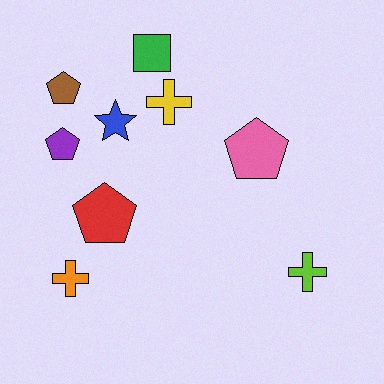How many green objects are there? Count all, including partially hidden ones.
There is 1 green object.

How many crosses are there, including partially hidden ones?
There are 3 crosses.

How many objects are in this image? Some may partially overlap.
There are 9 objects.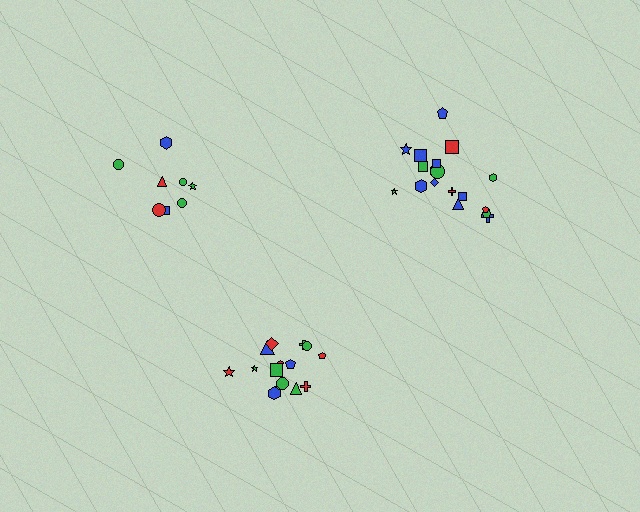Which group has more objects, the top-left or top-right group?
The top-right group.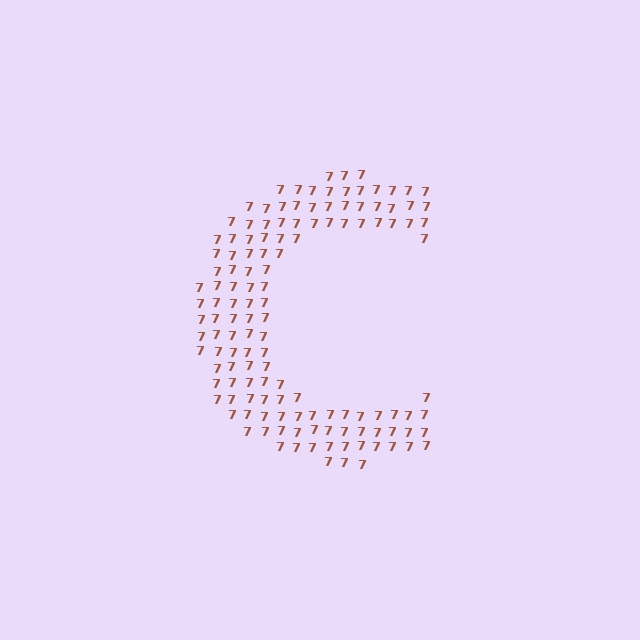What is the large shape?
The large shape is the letter C.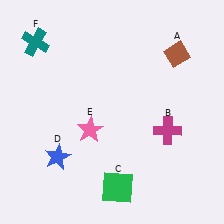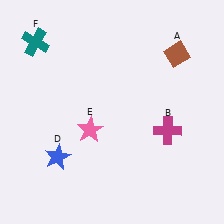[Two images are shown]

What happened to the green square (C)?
The green square (C) was removed in Image 2. It was in the bottom-right area of Image 1.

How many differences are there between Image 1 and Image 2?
There is 1 difference between the two images.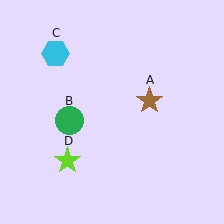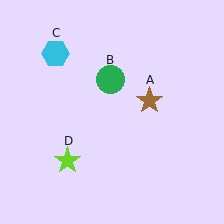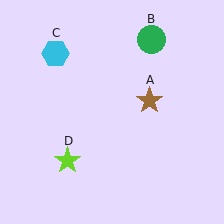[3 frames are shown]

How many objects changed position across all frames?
1 object changed position: green circle (object B).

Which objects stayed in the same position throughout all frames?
Brown star (object A) and cyan hexagon (object C) and lime star (object D) remained stationary.